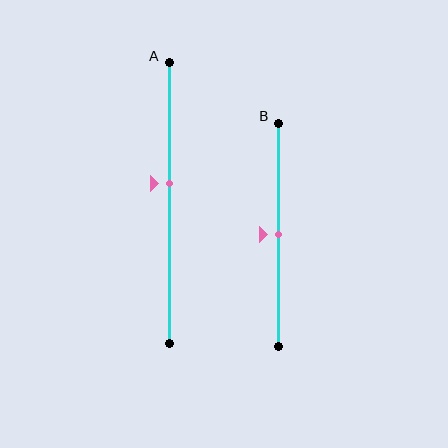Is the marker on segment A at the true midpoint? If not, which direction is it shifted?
No, the marker on segment A is shifted upward by about 7% of the segment length.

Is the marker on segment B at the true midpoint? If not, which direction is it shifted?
Yes, the marker on segment B is at the true midpoint.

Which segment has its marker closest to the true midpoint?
Segment B has its marker closest to the true midpoint.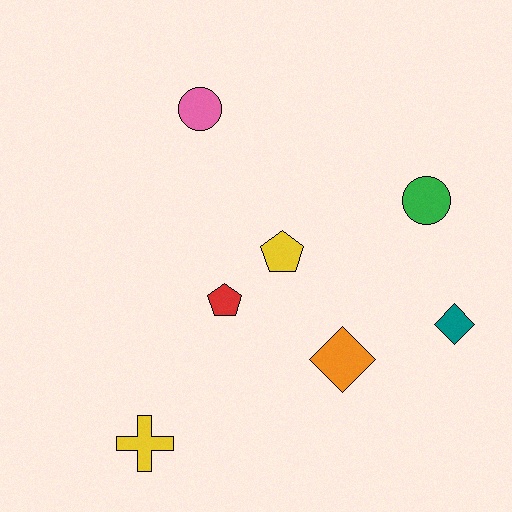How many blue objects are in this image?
There are no blue objects.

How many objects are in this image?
There are 7 objects.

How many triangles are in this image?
There are no triangles.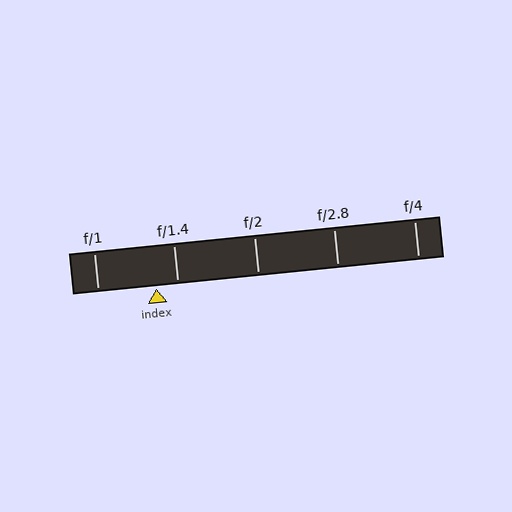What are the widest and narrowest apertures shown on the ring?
The widest aperture shown is f/1 and the narrowest is f/4.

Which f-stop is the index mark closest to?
The index mark is closest to f/1.4.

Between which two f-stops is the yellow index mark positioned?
The index mark is between f/1 and f/1.4.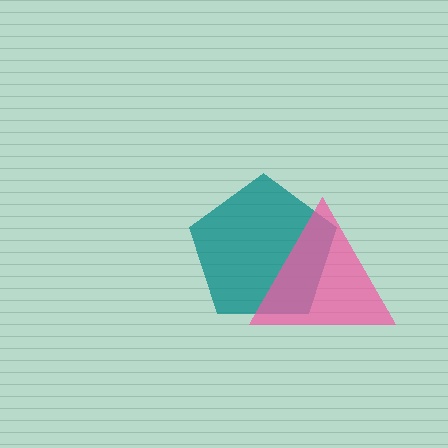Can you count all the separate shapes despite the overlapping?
Yes, there are 2 separate shapes.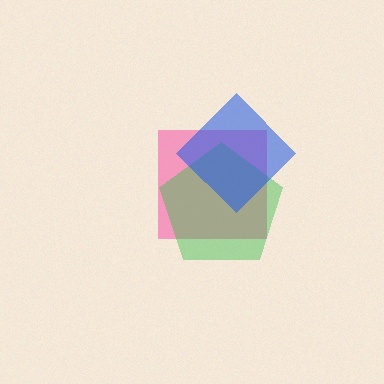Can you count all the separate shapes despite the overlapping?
Yes, there are 3 separate shapes.